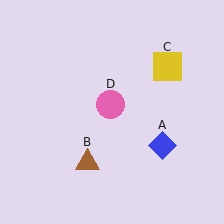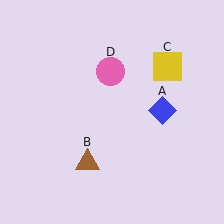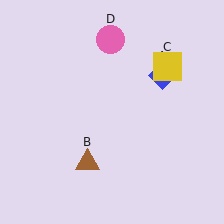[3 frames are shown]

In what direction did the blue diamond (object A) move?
The blue diamond (object A) moved up.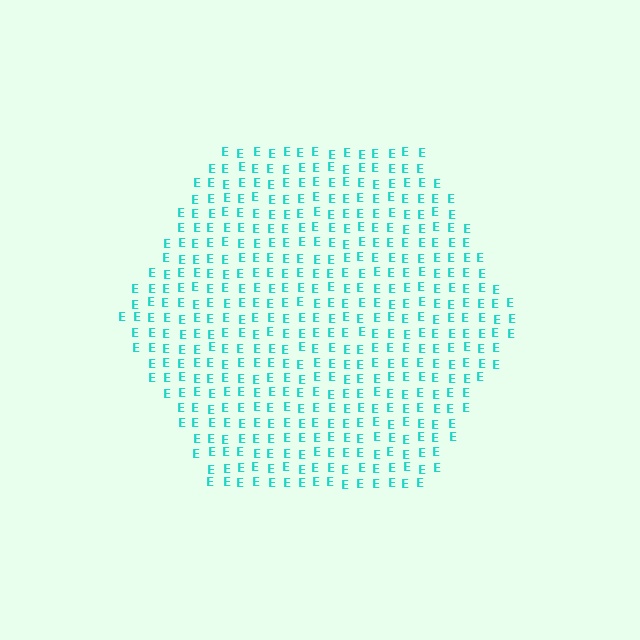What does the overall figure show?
The overall figure shows a hexagon.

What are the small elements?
The small elements are letter E's.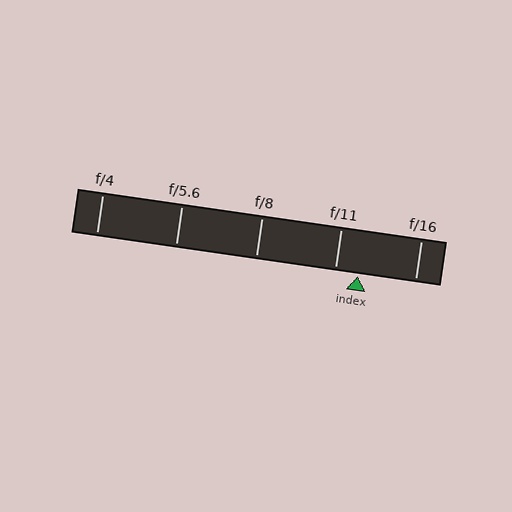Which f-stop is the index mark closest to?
The index mark is closest to f/11.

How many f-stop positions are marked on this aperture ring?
There are 5 f-stop positions marked.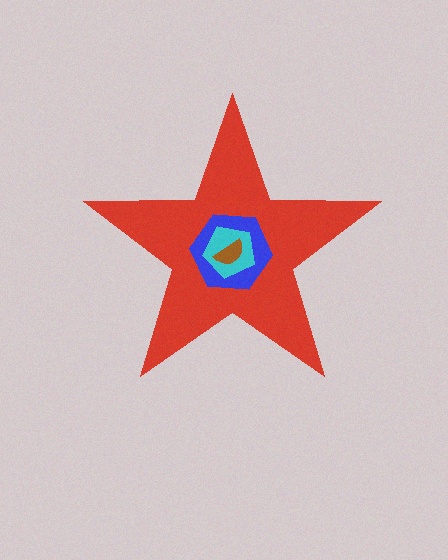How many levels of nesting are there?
4.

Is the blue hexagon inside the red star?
Yes.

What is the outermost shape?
The red star.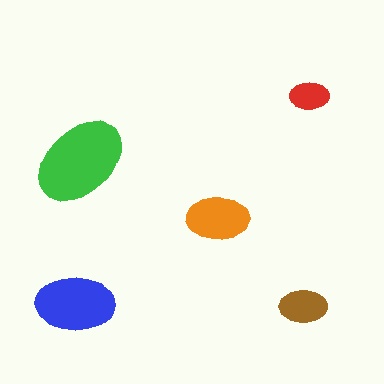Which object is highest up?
The red ellipse is topmost.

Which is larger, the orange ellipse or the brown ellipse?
The orange one.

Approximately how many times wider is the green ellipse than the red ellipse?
About 2.5 times wider.